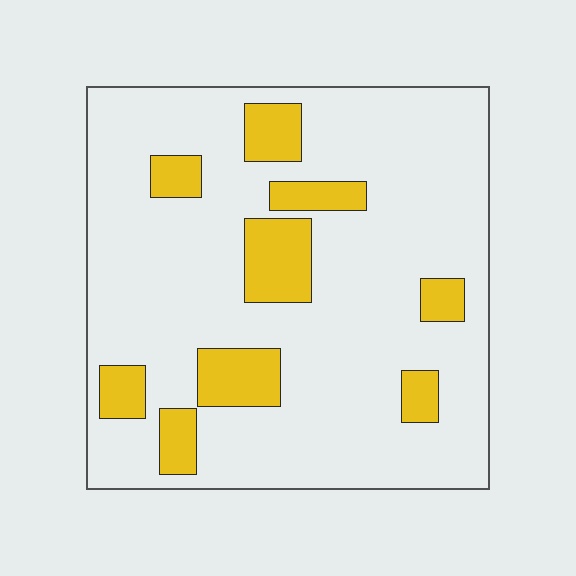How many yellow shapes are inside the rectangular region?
9.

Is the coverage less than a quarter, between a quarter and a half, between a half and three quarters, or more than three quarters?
Less than a quarter.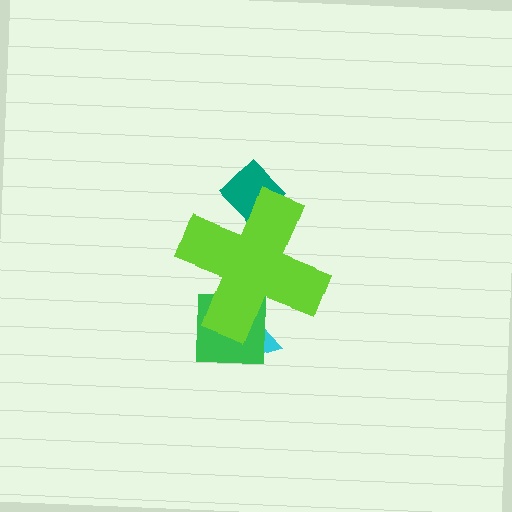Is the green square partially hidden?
Yes, the green square is partially hidden behind the lime cross.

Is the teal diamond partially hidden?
Yes, the teal diamond is partially hidden behind the lime cross.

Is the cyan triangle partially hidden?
Yes, the cyan triangle is partially hidden behind the lime cross.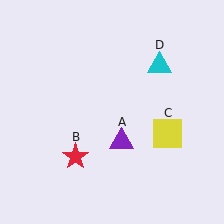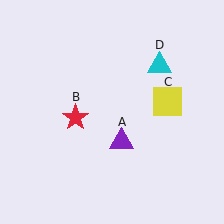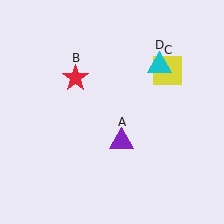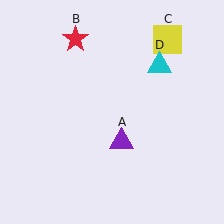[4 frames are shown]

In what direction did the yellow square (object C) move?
The yellow square (object C) moved up.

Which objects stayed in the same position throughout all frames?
Purple triangle (object A) and cyan triangle (object D) remained stationary.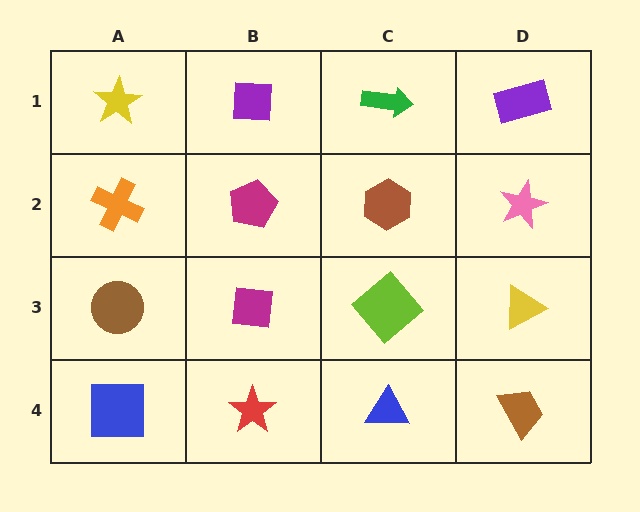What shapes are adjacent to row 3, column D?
A pink star (row 2, column D), a brown trapezoid (row 4, column D), a lime diamond (row 3, column C).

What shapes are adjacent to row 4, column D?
A yellow triangle (row 3, column D), a blue triangle (row 4, column C).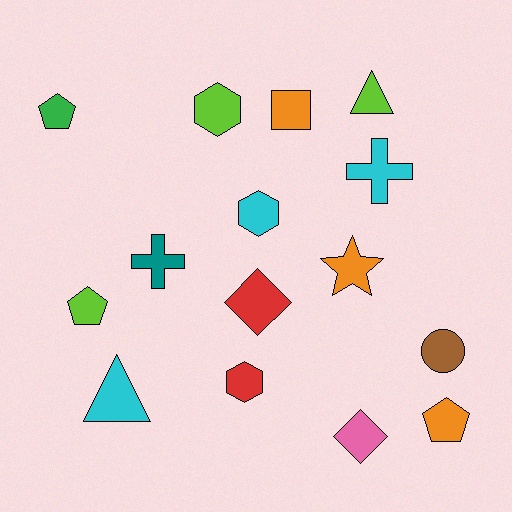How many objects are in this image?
There are 15 objects.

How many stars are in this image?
There is 1 star.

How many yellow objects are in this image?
There are no yellow objects.